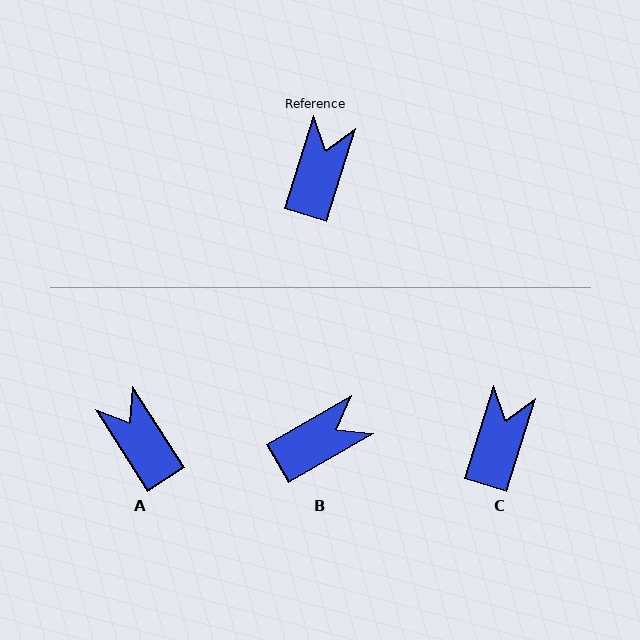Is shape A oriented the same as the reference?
No, it is off by about 50 degrees.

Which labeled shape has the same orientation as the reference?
C.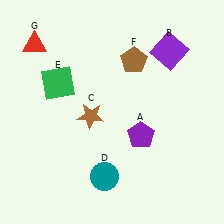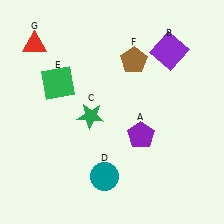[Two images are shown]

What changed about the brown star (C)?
In Image 1, C is brown. In Image 2, it changed to green.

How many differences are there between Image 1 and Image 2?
There is 1 difference between the two images.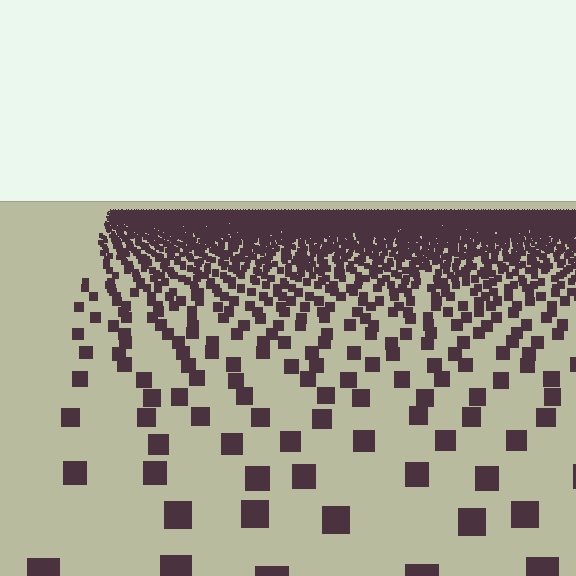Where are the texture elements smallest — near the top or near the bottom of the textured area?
Near the top.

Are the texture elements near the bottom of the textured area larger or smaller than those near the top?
Larger. Near the bottom, elements are closer to the viewer and appear at a bigger on-screen size.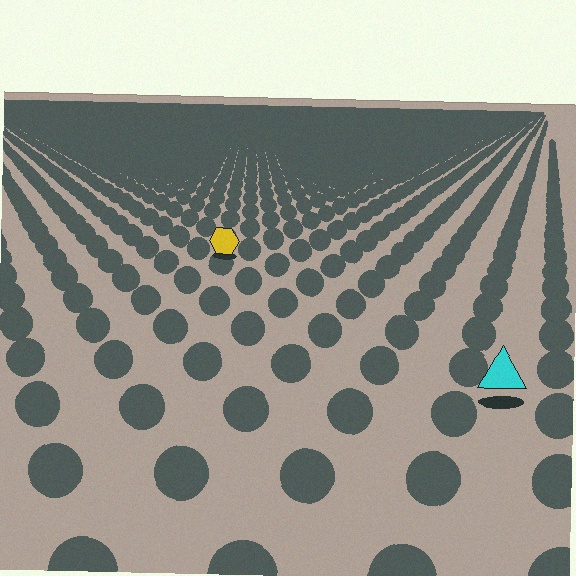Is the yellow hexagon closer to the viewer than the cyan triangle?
No. The cyan triangle is closer — you can tell from the texture gradient: the ground texture is coarser near it.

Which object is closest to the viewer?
The cyan triangle is closest. The texture marks near it are larger and more spread out.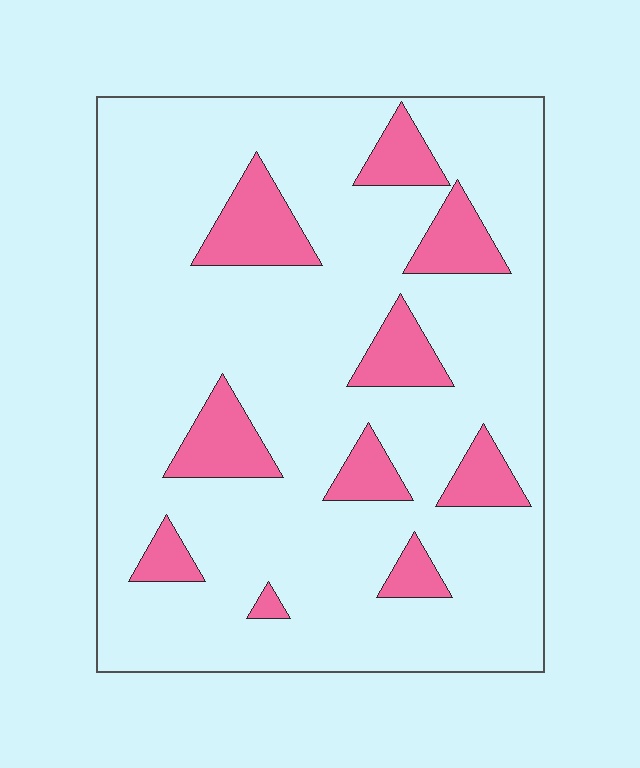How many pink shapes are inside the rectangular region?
10.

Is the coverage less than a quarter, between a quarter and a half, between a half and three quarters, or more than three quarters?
Less than a quarter.